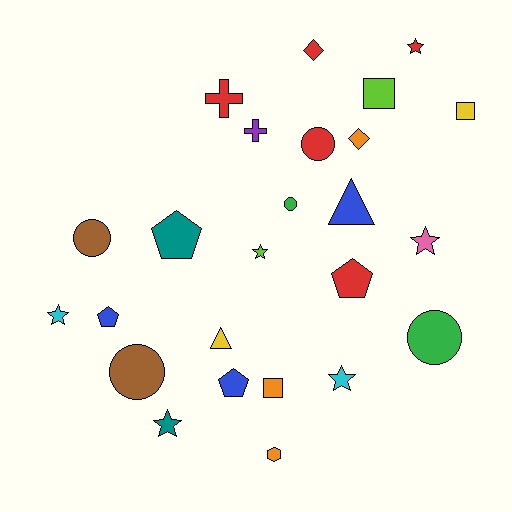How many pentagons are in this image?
There are 4 pentagons.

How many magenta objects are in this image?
There are no magenta objects.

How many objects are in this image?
There are 25 objects.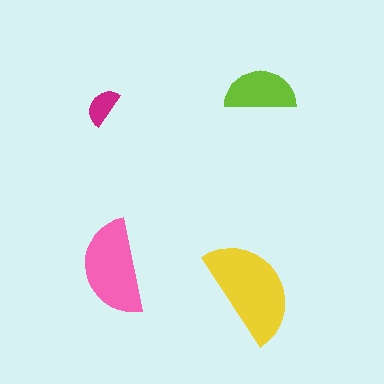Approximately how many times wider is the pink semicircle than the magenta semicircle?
About 2.5 times wider.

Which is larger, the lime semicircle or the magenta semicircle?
The lime one.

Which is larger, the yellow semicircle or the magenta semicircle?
The yellow one.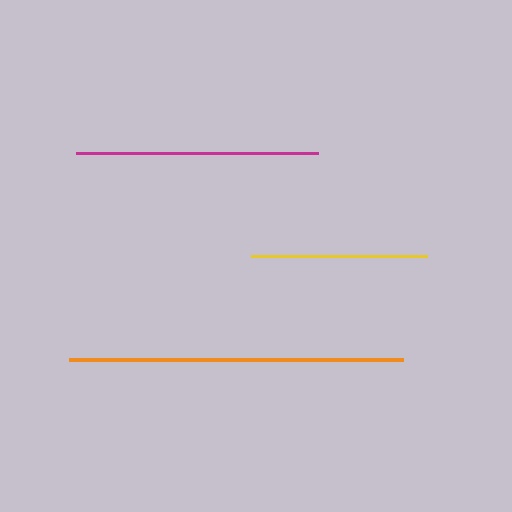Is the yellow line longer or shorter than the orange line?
The orange line is longer than the yellow line.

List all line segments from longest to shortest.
From longest to shortest: orange, magenta, yellow.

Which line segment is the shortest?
The yellow line is the shortest at approximately 176 pixels.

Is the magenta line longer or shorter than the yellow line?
The magenta line is longer than the yellow line.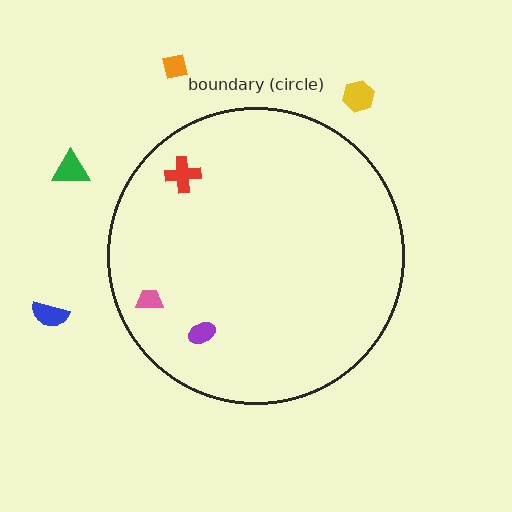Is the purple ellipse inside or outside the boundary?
Inside.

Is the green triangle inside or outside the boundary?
Outside.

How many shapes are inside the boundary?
3 inside, 4 outside.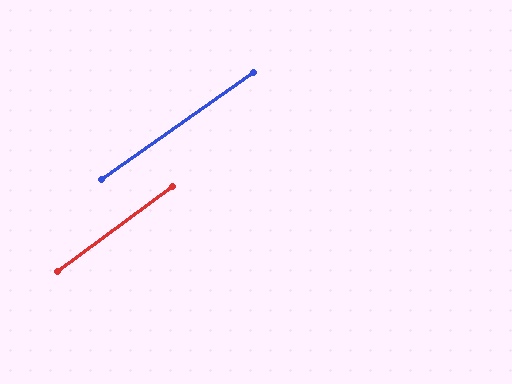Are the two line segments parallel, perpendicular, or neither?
Parallel — their directions differ by only 1.2°.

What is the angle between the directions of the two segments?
Approximately 1 degree.